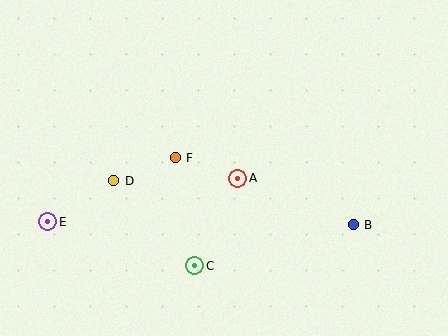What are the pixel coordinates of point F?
Point F is at (175, 158).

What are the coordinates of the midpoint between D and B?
The midpoint between D and B is at (234, 203).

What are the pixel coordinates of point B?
Point B is at (353, 225).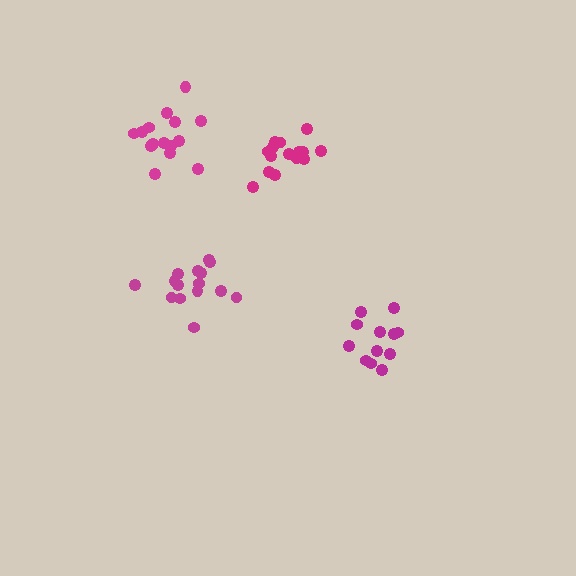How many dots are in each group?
Group 1: 12 dots, Group 2: 15 dots, Group 3: 15 dots, Group 4: 15 dots (57 total).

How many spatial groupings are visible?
There are 4 spatial groupings.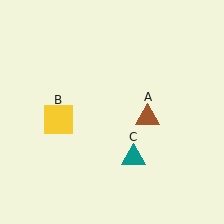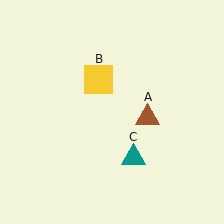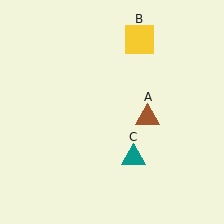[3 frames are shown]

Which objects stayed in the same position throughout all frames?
Brown triangle (object A) and teal triangle (object C) remained stationary.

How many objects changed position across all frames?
1 object changed position: yellow square (object B).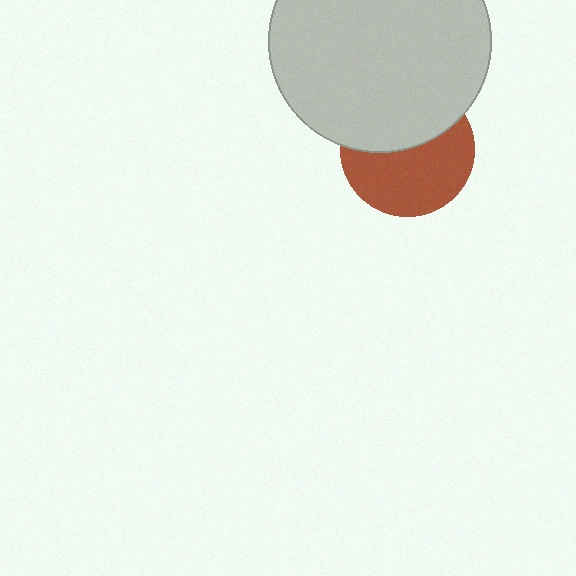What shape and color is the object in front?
The object in front is a light gray circle.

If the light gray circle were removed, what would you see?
You would see the complete brown circle.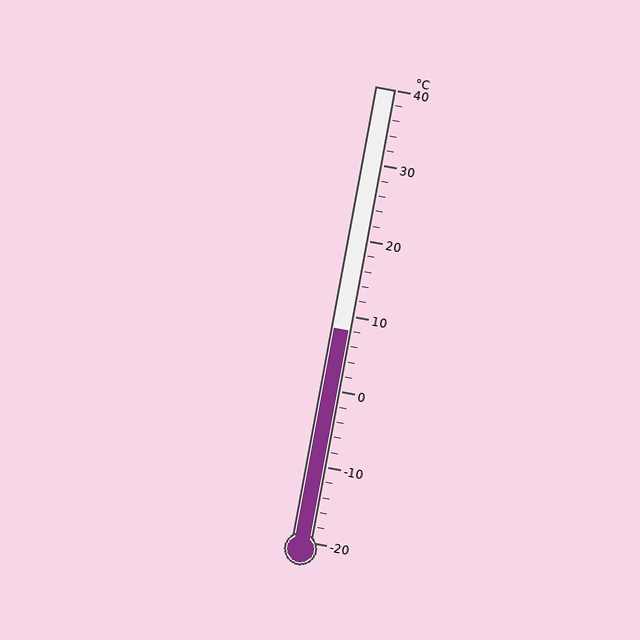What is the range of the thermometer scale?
The thermometer scale ranges from -20°C to 40°C.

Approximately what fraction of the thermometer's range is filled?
The thermometer is filled to approximately 45% of its range.